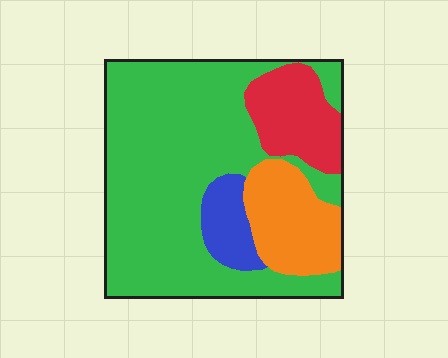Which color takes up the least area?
Blue, at roughly 5%.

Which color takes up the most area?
Green, at roughly 65%.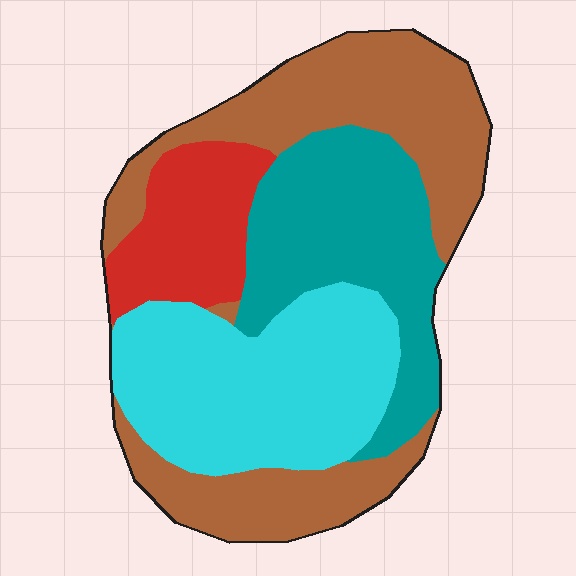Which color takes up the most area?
Brown, at roughly 35%.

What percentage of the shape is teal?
Teal covers around 25% of the shape.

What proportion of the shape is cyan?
Cyan covers roughly 30% of the shape.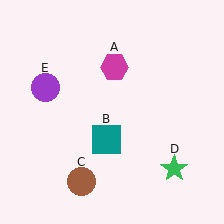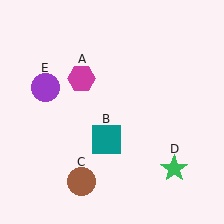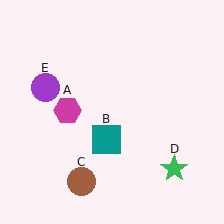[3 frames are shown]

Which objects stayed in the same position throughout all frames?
Teal square (object B) and brown circle (object C) and green star (object D) and purple circle (object E) remained stationary.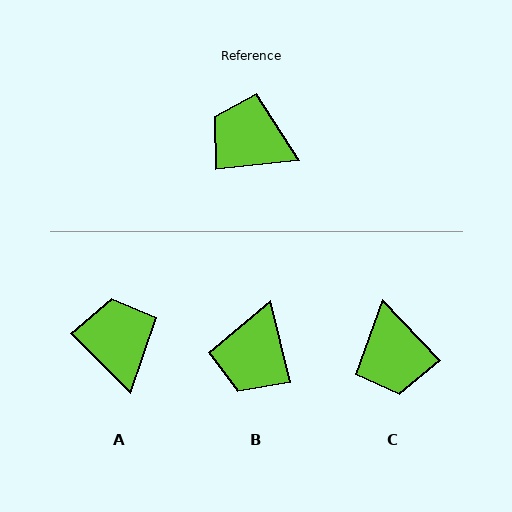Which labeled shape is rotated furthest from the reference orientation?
C, about 128 degrees away.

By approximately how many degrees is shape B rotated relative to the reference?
Approximately 98 degrees counter-clockwise.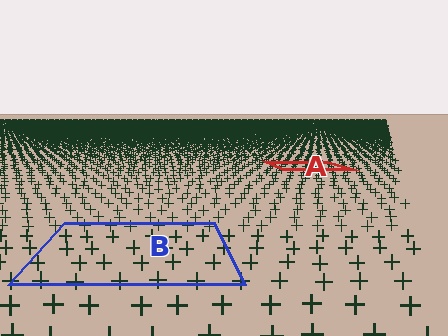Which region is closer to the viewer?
Region B is closer. The texture elements there are larger and more spread out.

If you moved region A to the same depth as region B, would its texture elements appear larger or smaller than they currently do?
They would appear larger. At a closer depth, the same texture elements are projected at a bigger on-screen size.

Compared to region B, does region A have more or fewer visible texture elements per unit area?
Region A has more texture elements per unit area — they are packed more densely because it is farther away.